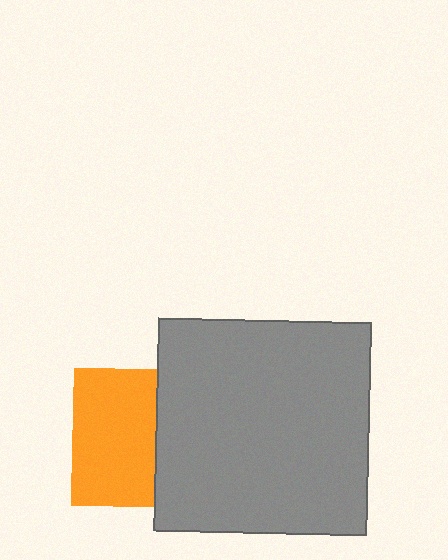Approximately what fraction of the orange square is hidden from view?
Roughly 40% of the orange square is hidden behind the gray square.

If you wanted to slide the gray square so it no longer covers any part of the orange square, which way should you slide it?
Slide it right — that is the most direct way to separate the two shapes.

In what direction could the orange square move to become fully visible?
The orange square could move left. That would shift it out from behind the gray square entirely.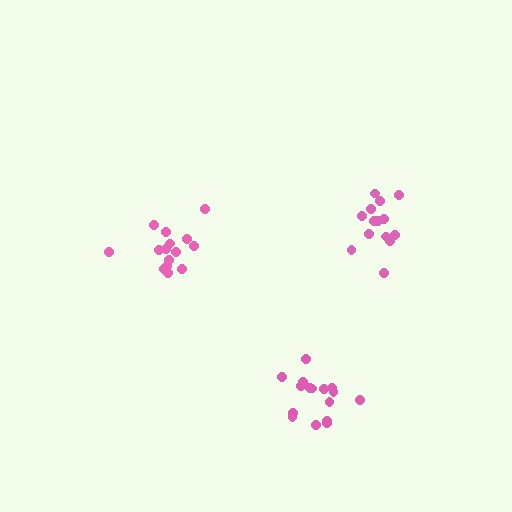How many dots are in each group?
Group 1: 16 dots, Group 2: 15 dots, Group 3: 14 dots (45 total).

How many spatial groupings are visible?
There are 3 spatial groupings.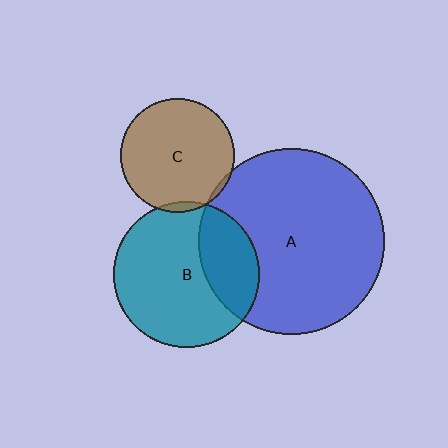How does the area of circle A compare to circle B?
Approximately 1.6 times.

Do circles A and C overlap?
Yes.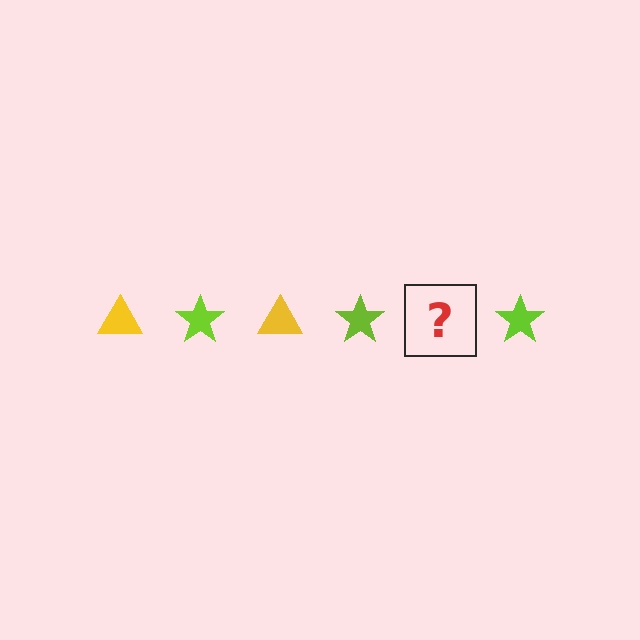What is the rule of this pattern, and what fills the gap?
The rule is that the pattern alternates between yellow triangle and lime star. The gap should be filled with a yellow triangle.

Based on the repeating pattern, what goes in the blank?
The blank should be a yellow triangle.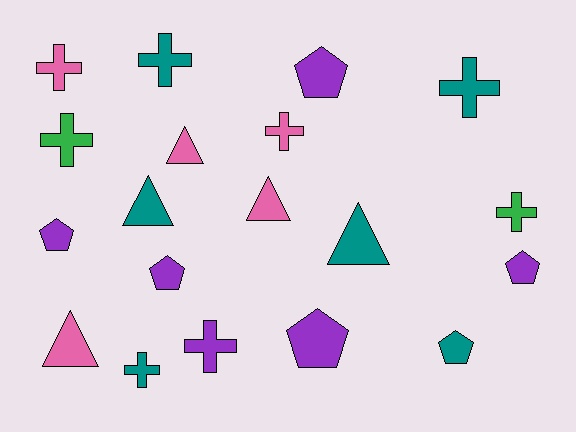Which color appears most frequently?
Purple, with 6 objects.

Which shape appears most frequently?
Cross, with 8 objects.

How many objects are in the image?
There are 19 objects.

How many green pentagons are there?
There are no green pentagons.